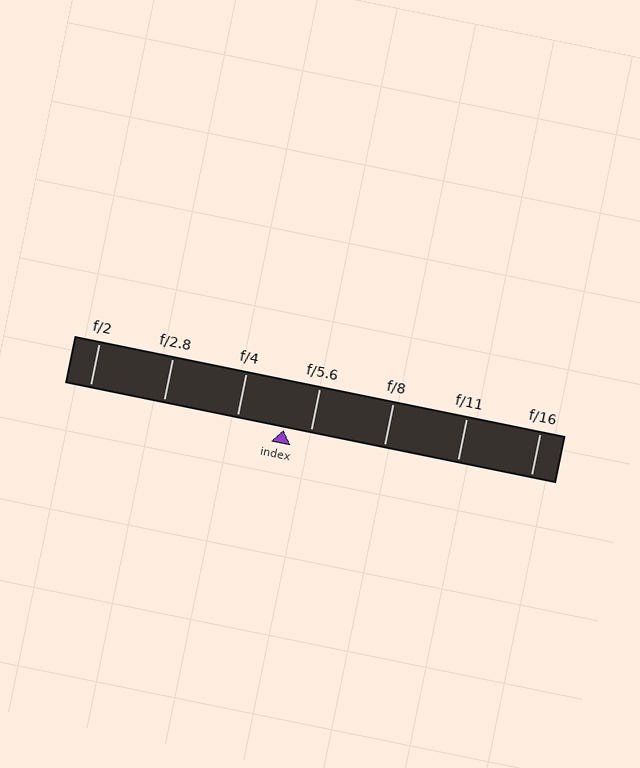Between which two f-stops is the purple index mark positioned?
The index mark is between f/4 and f/5.6.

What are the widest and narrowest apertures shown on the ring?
The widest aperture shown is f/2 and the narrowest is f/16.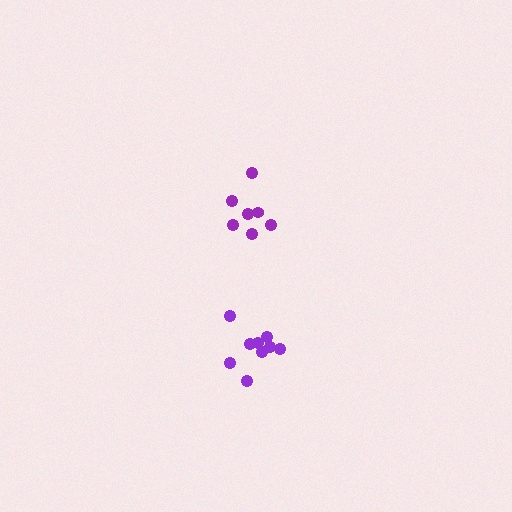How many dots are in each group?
Group 1: 7 dots, Group 2: 9 dots (16 total).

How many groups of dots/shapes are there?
There are 2 groups.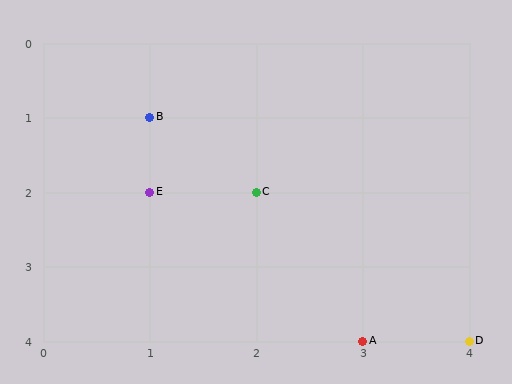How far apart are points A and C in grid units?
Points A and C are 1 column and 2 rows apart (about 2.2 grid units diagonally).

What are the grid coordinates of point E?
Point E is at grid coordinates (1, 2).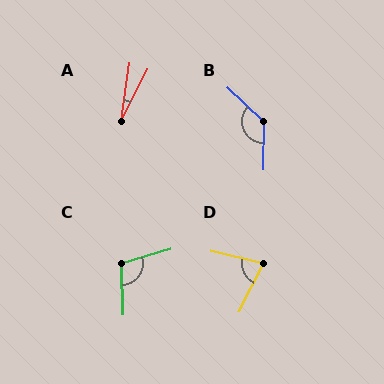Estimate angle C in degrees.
Approximately 105 degrees.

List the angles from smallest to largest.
A (19°), D (77°), C (105°), B (132°).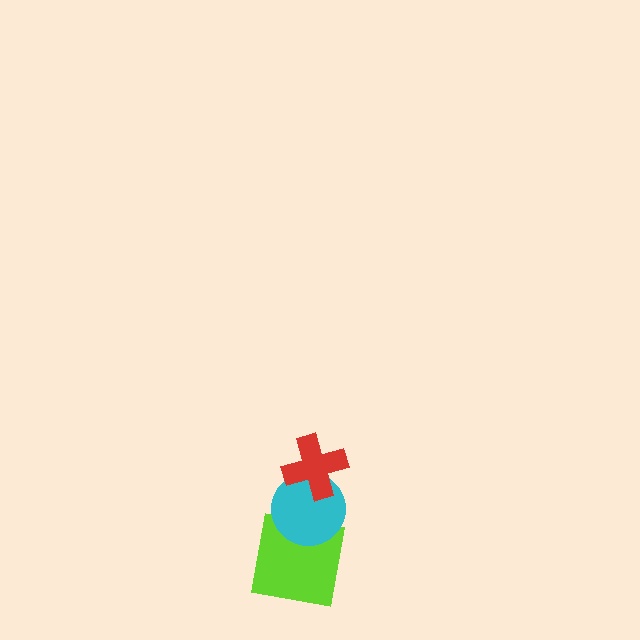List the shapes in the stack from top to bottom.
From top to bottom: the red cross, the cyan circle, the lime square.